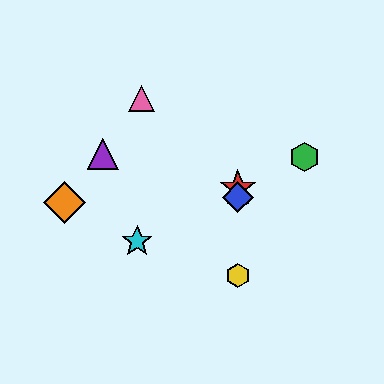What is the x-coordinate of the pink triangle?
The pink triangle is at x≈141.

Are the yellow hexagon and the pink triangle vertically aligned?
No, the yellow hexagon is at x≈238 and the pink triangle is at x≈141.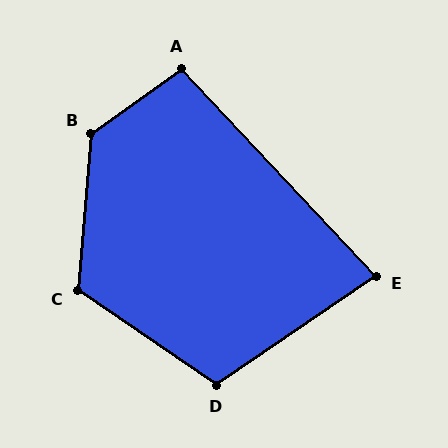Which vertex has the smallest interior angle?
E, at approximately 81 degrees.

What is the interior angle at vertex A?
Approximately 98 degrees (obtuse).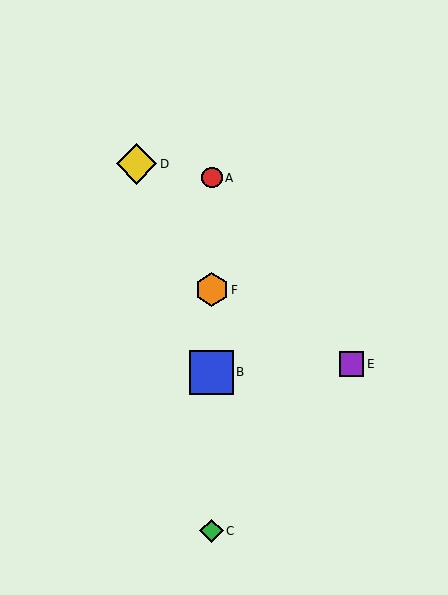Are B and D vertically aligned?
No, B is at x≈212 and D is at x≈136.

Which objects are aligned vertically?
Objects A, B, C, F are aligned vertically.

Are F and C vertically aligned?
Yes, both are at x≈212.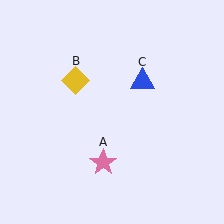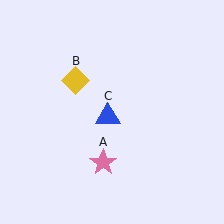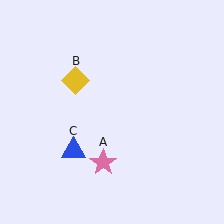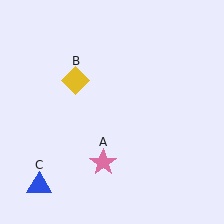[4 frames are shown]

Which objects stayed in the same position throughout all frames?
Pink star (object A) and yellow diamond (object B) remained stationary.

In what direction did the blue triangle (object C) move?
The blue triangle (object C) moved down and to the left.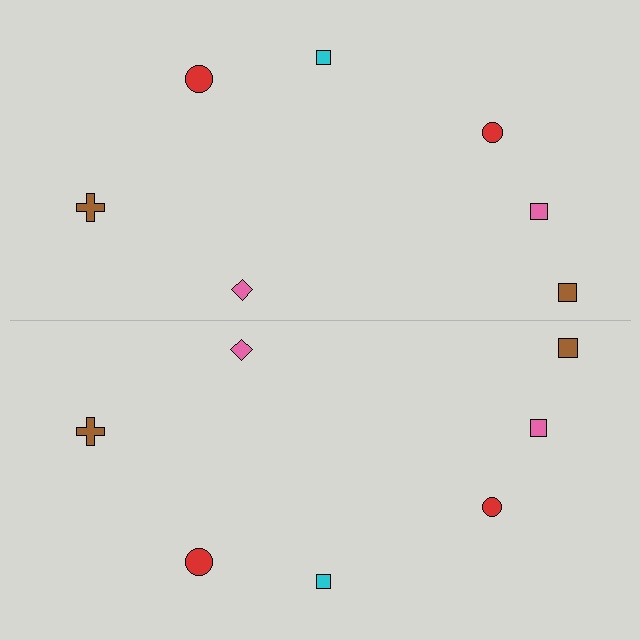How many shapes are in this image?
There are 14 shapes in this image.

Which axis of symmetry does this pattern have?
The pattern has a horizontal axis of symmetry running through the center of the image.